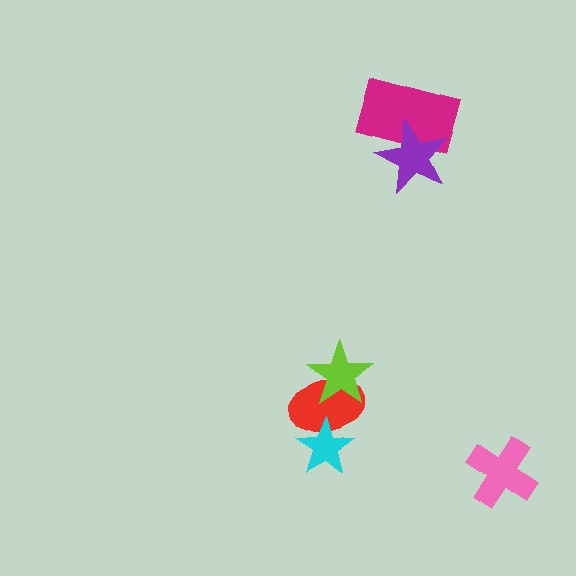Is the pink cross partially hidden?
No, no other shape covers it.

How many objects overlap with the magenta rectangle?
1 object overlaps with the magenta rectangle.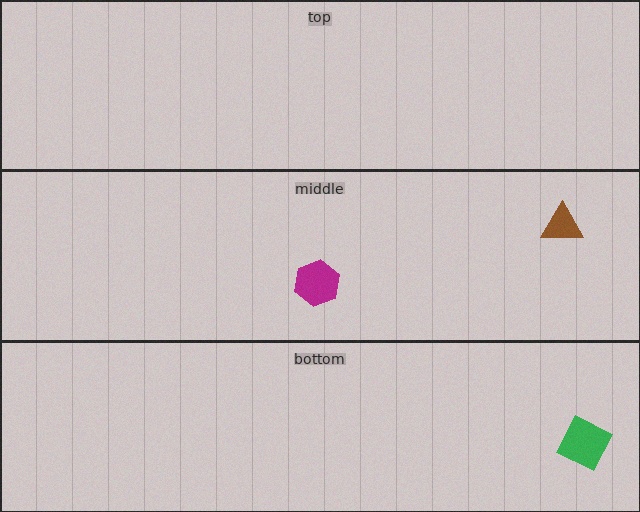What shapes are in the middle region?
The brown triangle, the magenta hexagon.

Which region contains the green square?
The bottom region.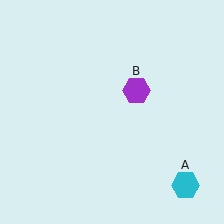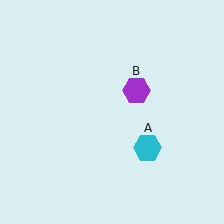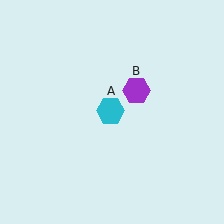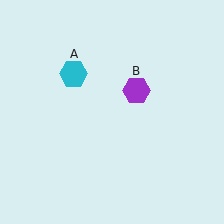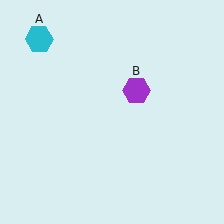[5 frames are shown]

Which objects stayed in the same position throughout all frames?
Purple hexagon (object B) remained stationary.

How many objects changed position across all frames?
1 object changed position: cyan hexagon (object A).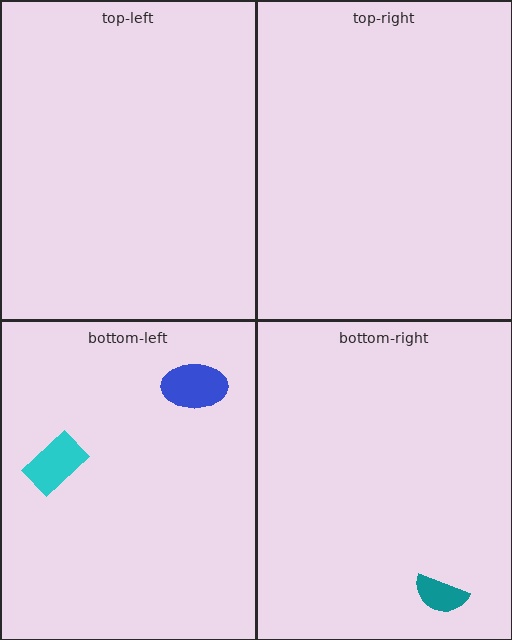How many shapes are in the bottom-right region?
1.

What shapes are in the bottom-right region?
The teal semicircle.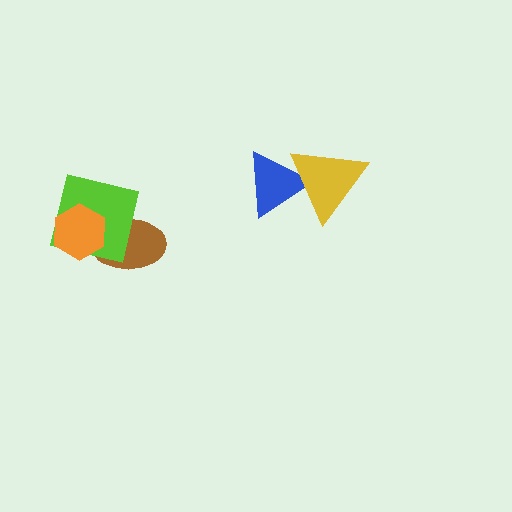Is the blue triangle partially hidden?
Yes, it is partially covered by another shape.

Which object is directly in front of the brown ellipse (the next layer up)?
The lime square is directly in front of the brown ellipse.